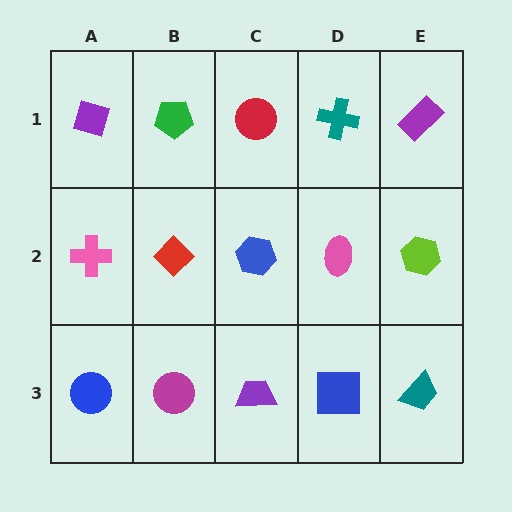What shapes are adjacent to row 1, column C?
A blue hexagon (row 2, column C), a green pentagon (row 1, column B), a teal cross (row 1, column D).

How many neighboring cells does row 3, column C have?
3.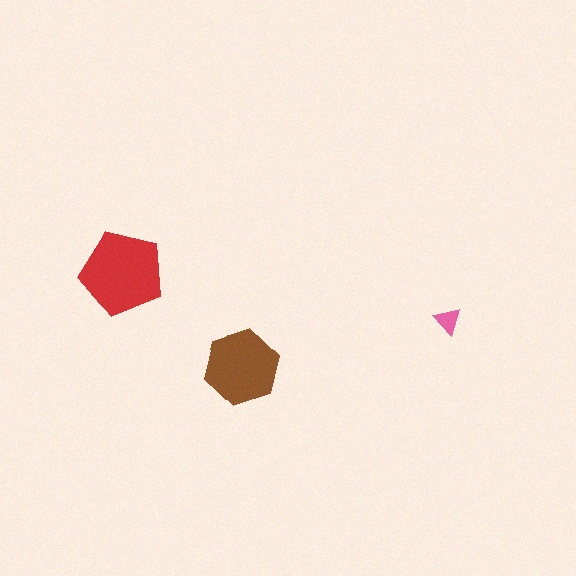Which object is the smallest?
The pink triangle.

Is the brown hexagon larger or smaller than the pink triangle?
Larger.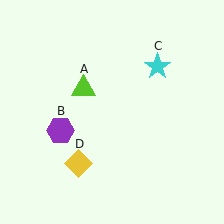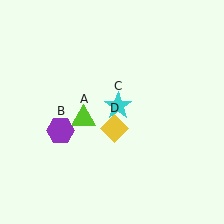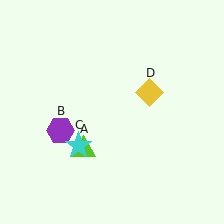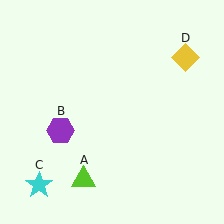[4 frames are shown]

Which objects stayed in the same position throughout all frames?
Purple hexagon (object B) remained stationary.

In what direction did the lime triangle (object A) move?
The lime triangle (object A) moved down.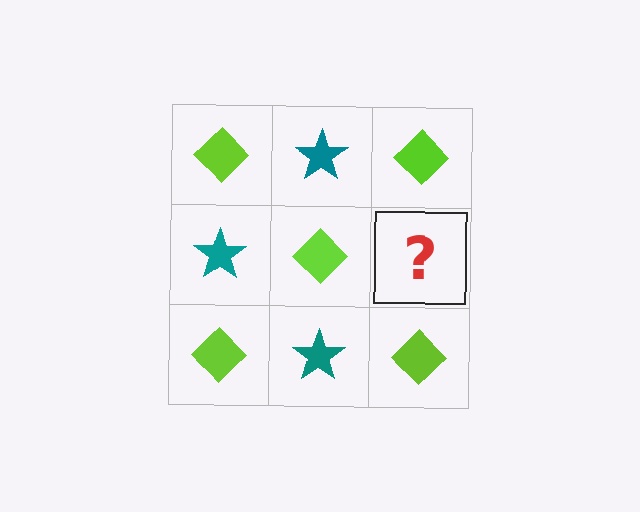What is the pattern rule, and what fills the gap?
The rule is that it alternates lime diamond and teal star in a checkerboard pattern. The gap should be filled with a teal star.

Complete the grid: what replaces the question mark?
The question mark should be replaced with a teal star.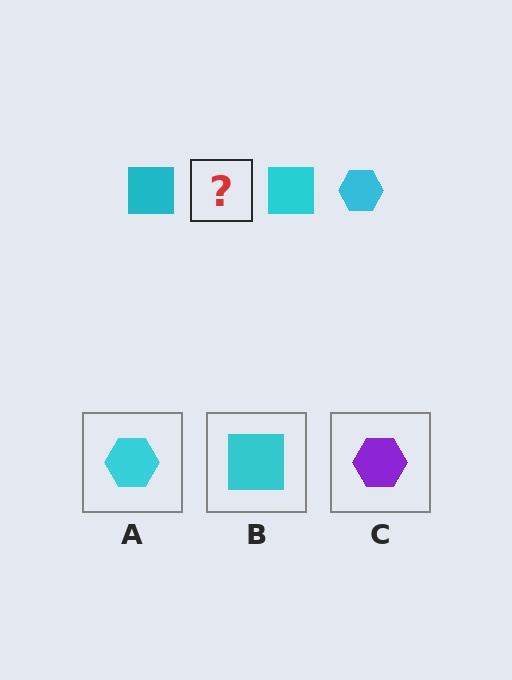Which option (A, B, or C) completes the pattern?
A.